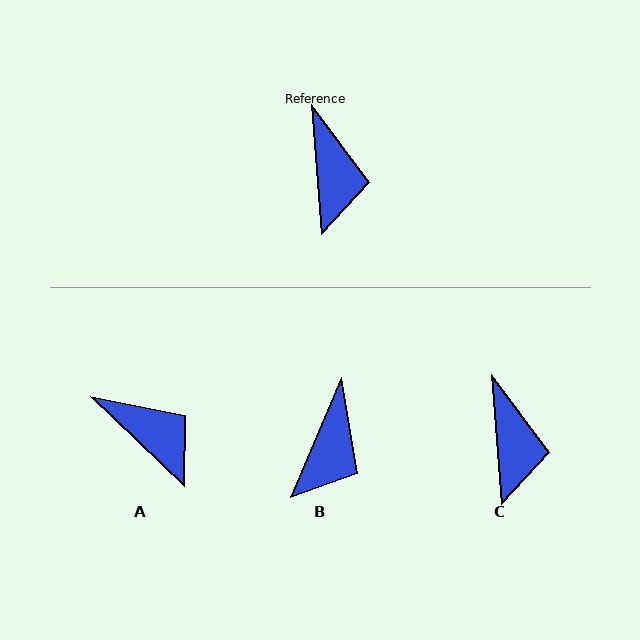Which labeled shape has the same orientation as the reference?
C.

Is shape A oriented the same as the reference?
No, it is off by about 42 degrees.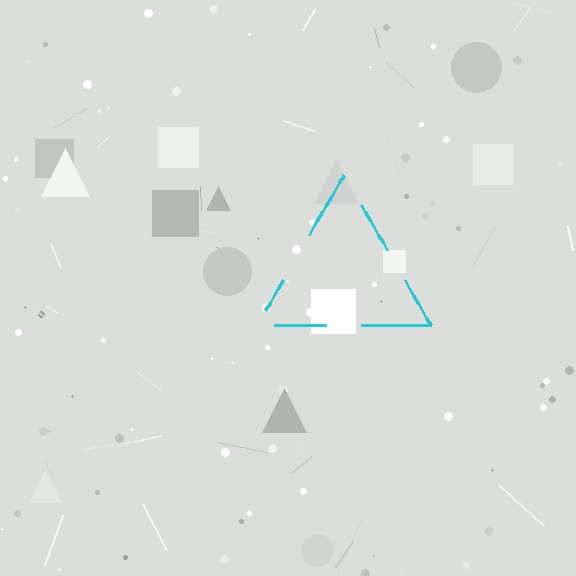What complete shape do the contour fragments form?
The contour fragments form a triangle.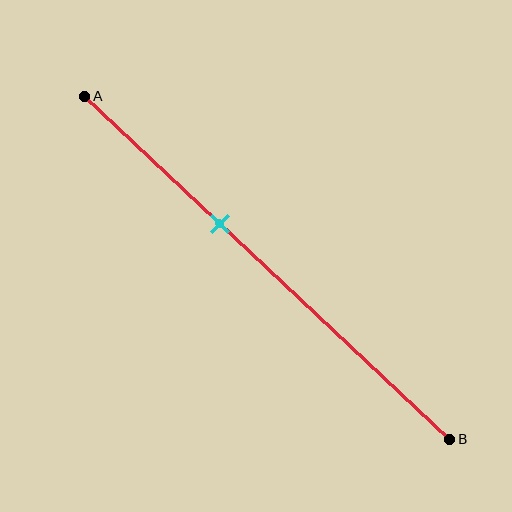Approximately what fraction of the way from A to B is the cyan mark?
The cyan mark is approximately 35% of the way from A to B.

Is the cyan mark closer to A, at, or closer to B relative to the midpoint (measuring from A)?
The cyan mark is closer to point A than the midpoint of segment AB.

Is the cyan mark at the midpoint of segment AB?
No, the mark is at about 35% from A, not at the 50% midpoint.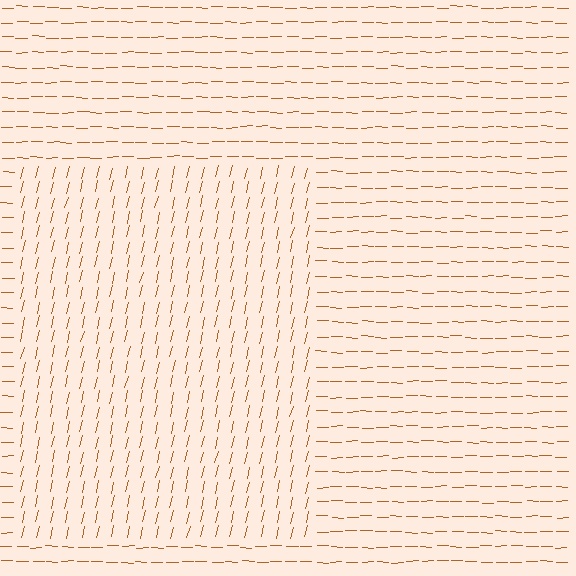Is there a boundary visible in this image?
Yes, there is a texture boundary formed by a change in line orientation.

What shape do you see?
I see a rectangle.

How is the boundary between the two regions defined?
The boundary is defined purely by a change in line orientation (approximately 77 degrees difference). All lines are the same color and thickness.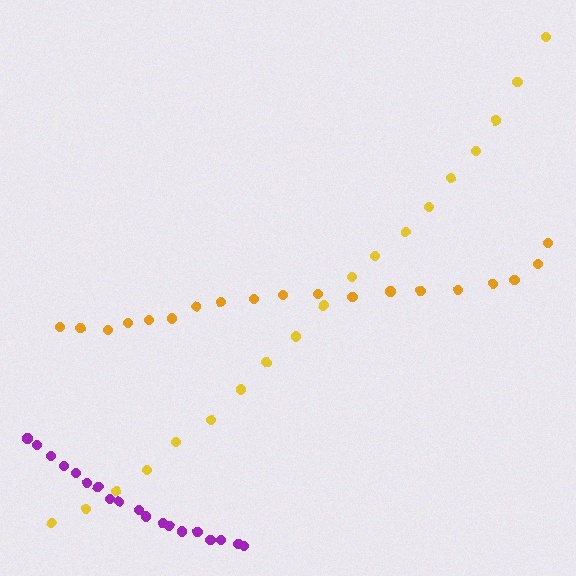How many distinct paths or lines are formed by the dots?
There are 3 distinct paths.